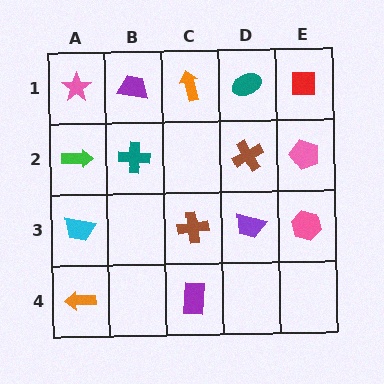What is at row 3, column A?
A cyan trapezoid.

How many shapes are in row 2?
4 shapes.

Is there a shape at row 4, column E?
No, that cell is empty.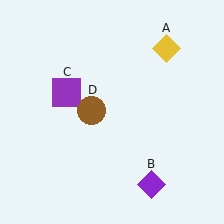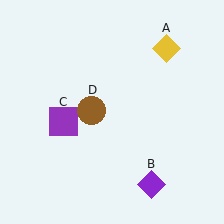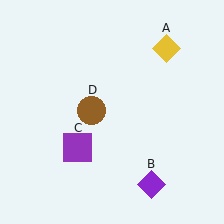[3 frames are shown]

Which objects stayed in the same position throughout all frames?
Yellow diamond (object A) and purple diamond (object B) and brown circle (object D) remained stationary.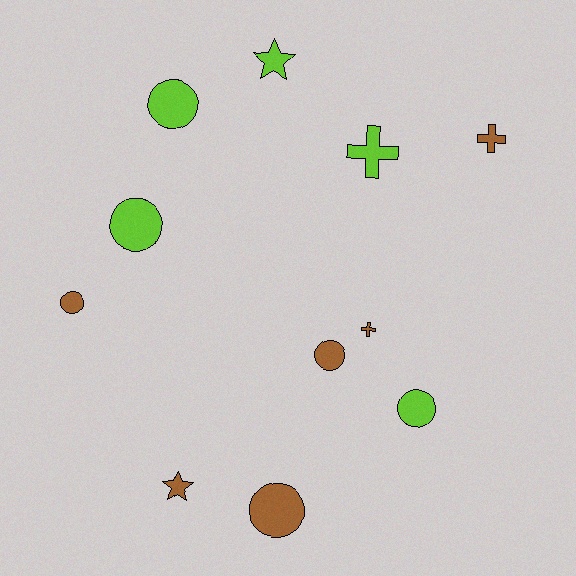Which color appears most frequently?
Brown, with 6 objects.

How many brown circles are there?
There are 3 brown circles.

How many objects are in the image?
There are 11 objects.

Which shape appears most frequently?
Circle, with 6 objects.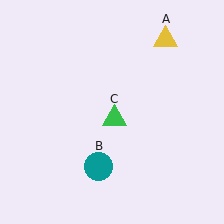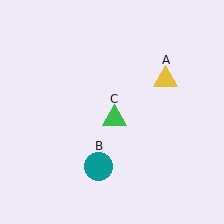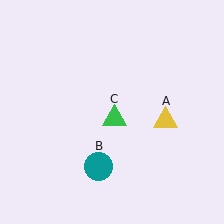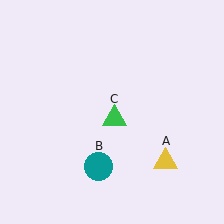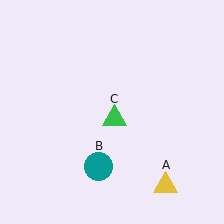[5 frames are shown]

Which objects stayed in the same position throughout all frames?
Teal circle (object B) and green triangle (object C) remained stationary.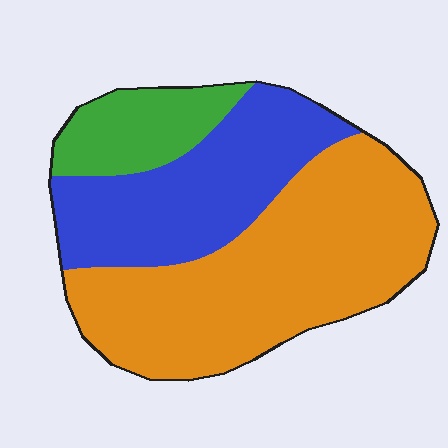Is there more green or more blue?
Blue.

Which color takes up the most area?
Orange, at roughly 55%.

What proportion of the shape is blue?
Blue covers roughly 30% of the shape.